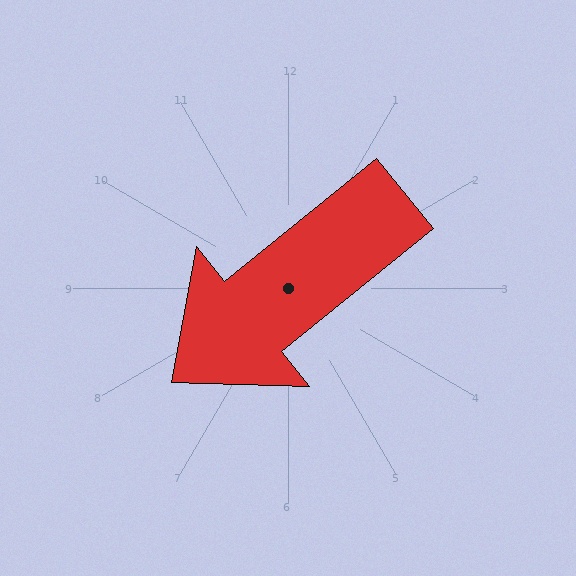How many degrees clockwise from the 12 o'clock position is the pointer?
Approximately 231 degrees.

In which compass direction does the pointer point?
Southwest.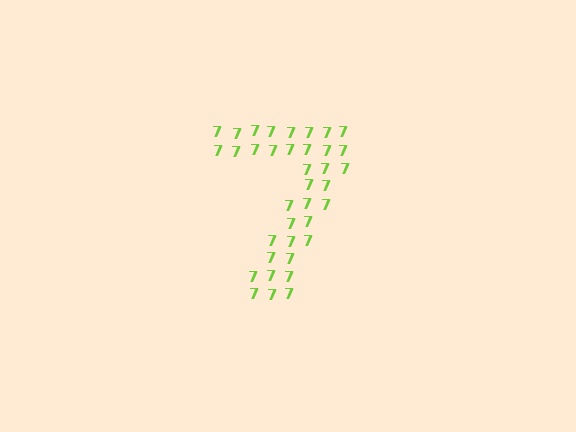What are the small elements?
The small elements are digit 7's.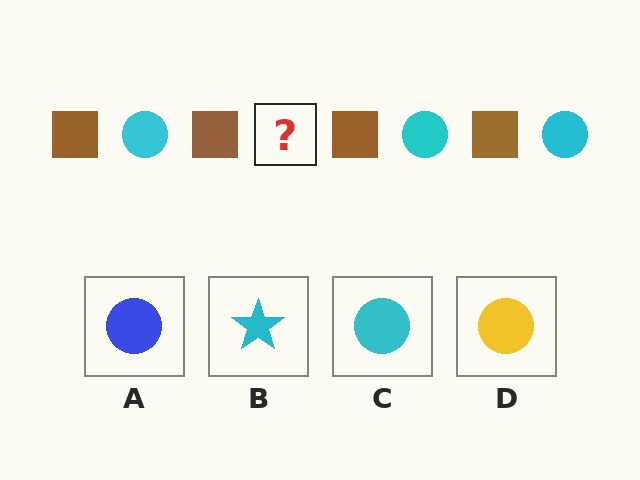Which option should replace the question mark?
Option C.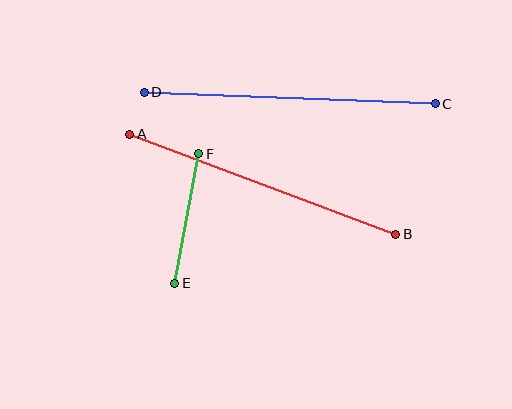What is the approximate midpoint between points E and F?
The midpoint is at approximately (187, 219) pixels.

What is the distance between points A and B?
The distance is approximately 284 pixels.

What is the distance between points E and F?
The distance is approximately 132 pixels.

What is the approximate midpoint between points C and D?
The midpoint is at approximately (290, 98) pixels.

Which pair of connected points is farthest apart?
Points C and D are farthest apart.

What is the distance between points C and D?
The distance is approximately 291 pixels.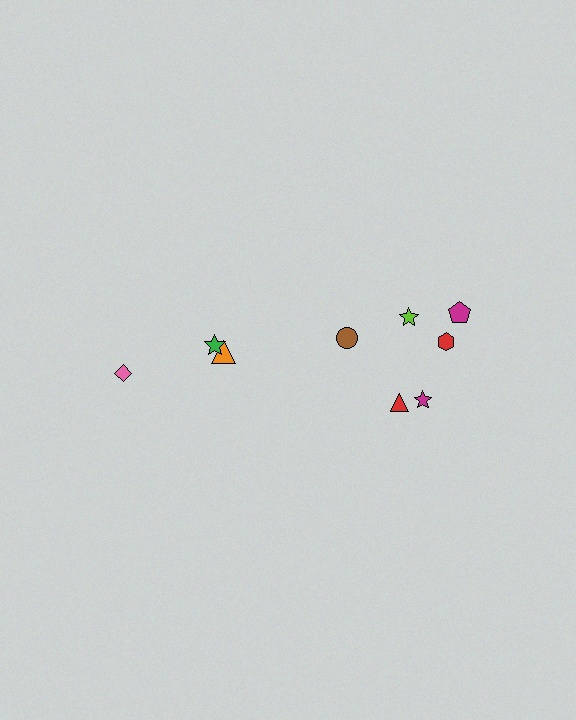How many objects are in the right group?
There are 6 objects.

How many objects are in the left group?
There are 3 objects.